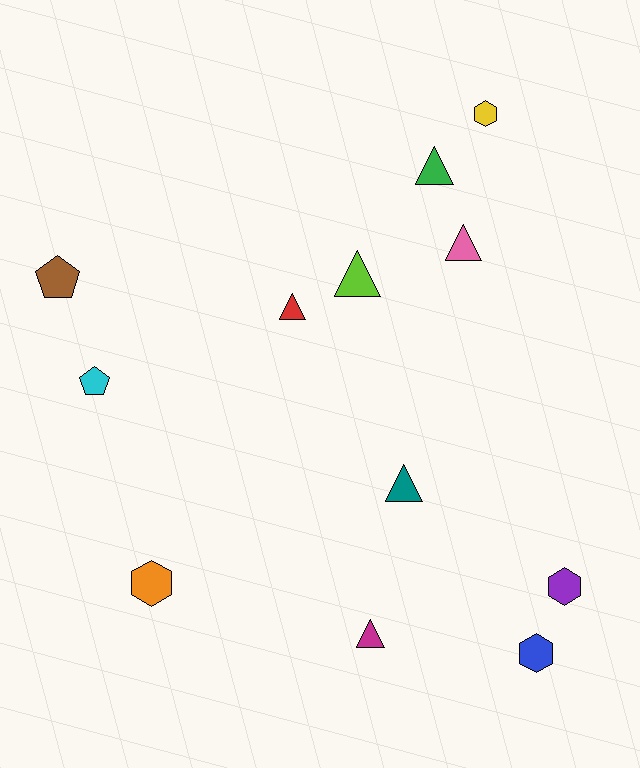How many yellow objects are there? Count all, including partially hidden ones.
There is 1 yellow object.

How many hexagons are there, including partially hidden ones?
There are 4 hexagons.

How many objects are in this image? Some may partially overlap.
There are 12 objects.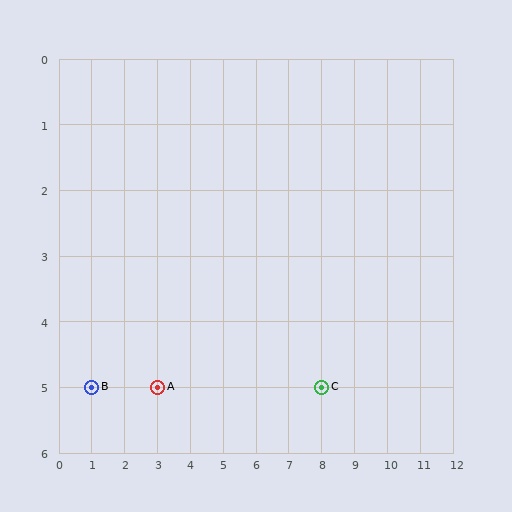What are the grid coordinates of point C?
Point C is at grid coordinates (8, 5).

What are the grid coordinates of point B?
Point B is at grid coordinates (1, 5).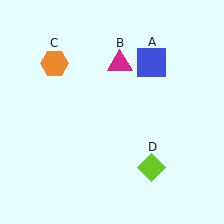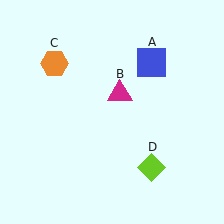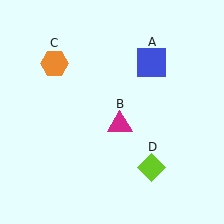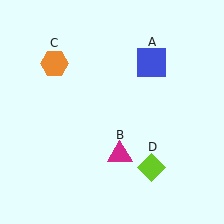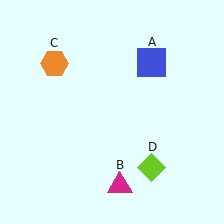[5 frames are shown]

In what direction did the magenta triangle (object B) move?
The magenta triangle (object B) moved down.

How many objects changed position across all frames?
1 object changed position: magenta triangle (object B).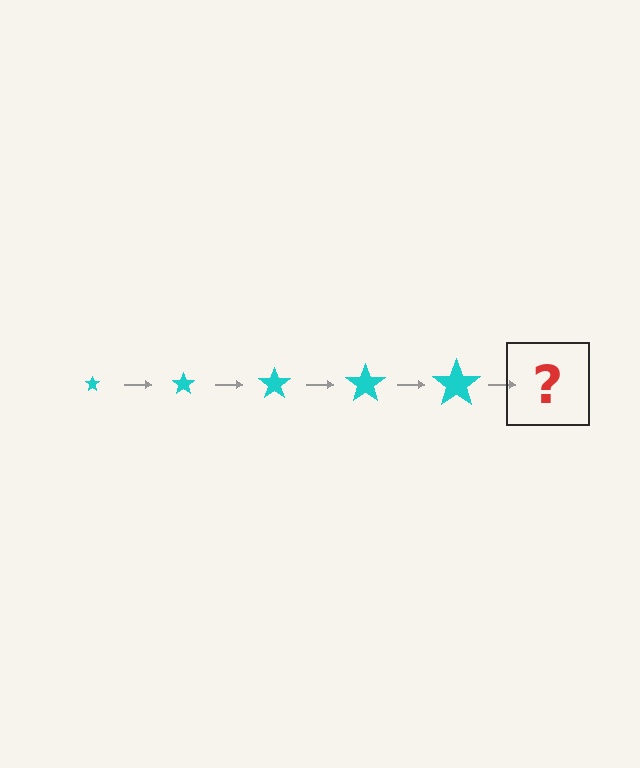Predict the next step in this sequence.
The next step is a cyan star, larger than the previous one.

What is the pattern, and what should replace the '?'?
The pattern is that the star gets progressively larger each step. The '?' should be a cyan star, larger than the previous one.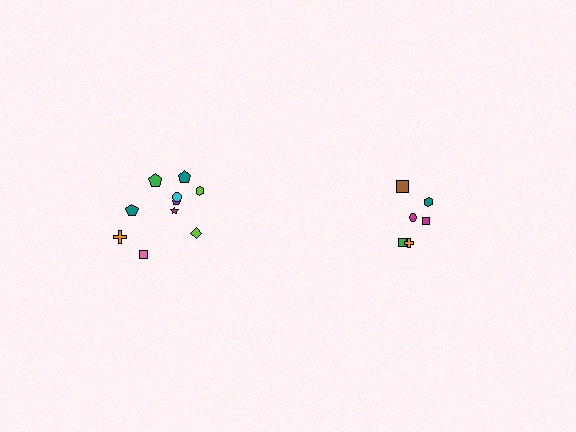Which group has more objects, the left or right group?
The left group.